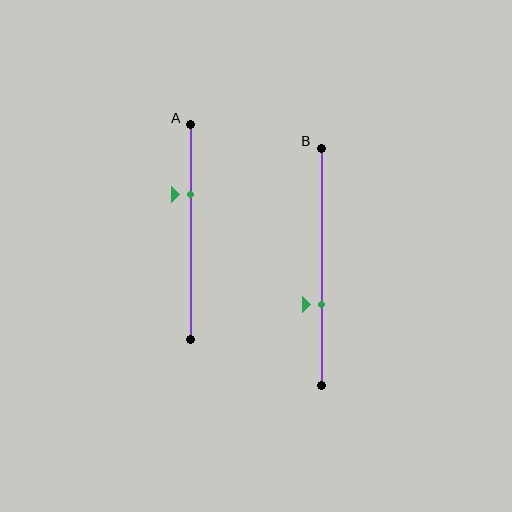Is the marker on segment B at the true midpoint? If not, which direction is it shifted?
No, the marker on segment B is shifted downward by about 16% of the segment length.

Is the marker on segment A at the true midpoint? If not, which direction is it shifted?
No, the marker on segment A is shifted upward by about 17% of the segment length.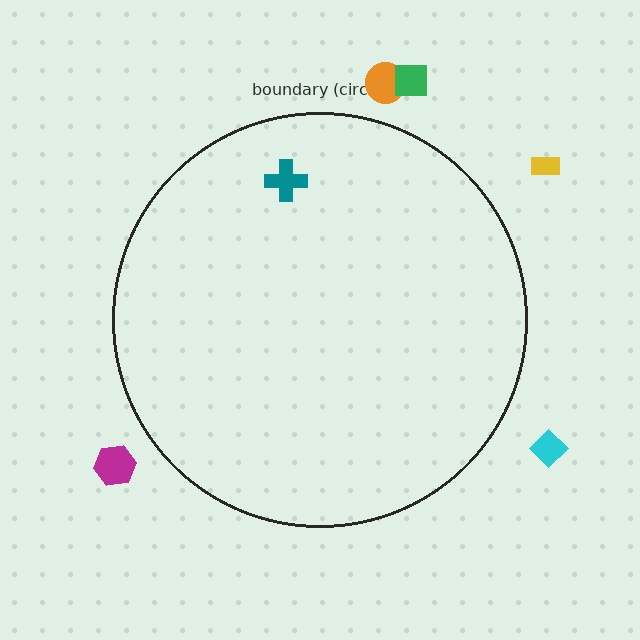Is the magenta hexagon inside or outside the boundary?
Outside.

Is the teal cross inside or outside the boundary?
Inside.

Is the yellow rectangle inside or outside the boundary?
Outside.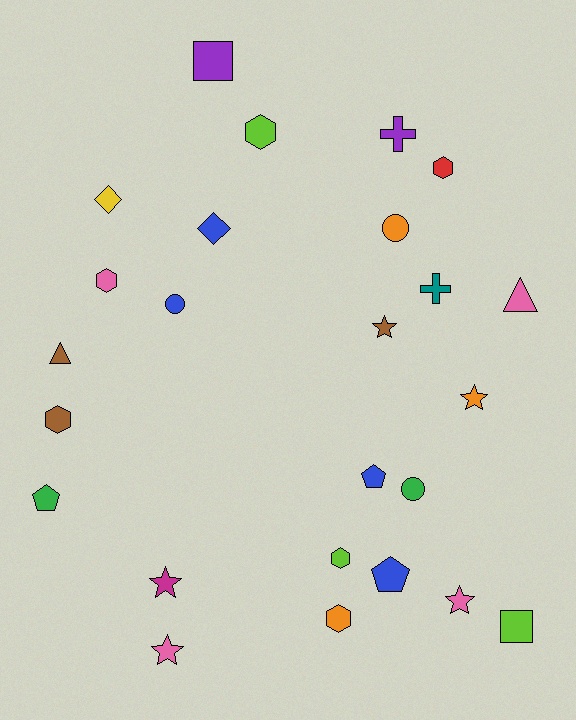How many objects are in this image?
There are 25 objects.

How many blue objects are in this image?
There are 4 blue objects.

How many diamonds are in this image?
There are 2 diamonds.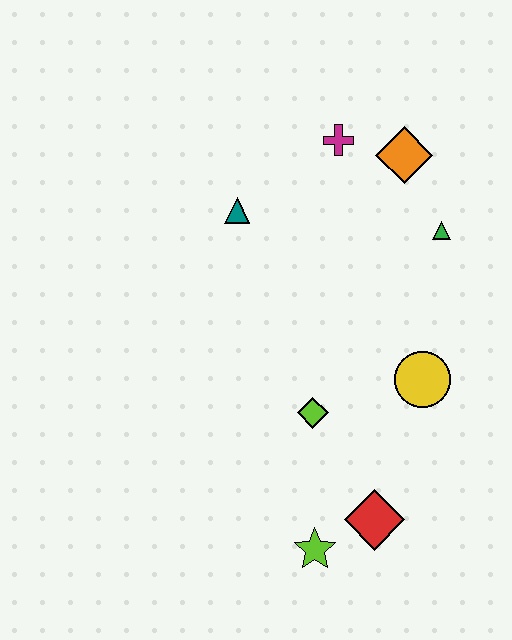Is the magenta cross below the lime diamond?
No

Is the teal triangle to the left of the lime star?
Yes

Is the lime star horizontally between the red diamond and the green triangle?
No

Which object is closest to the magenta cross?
The orange diamond is closest to the magenta cross.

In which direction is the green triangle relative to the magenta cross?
The green triangle is to the right of the magenta cross.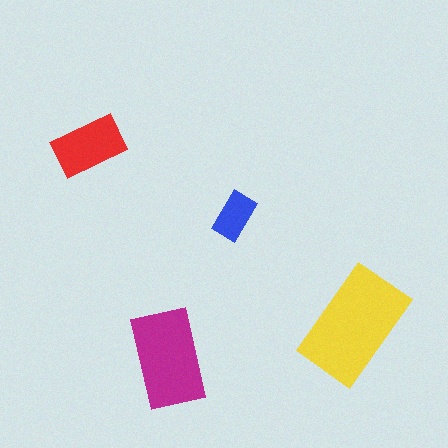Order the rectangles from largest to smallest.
the yellow one, the magenta one, the red one, the blue one.